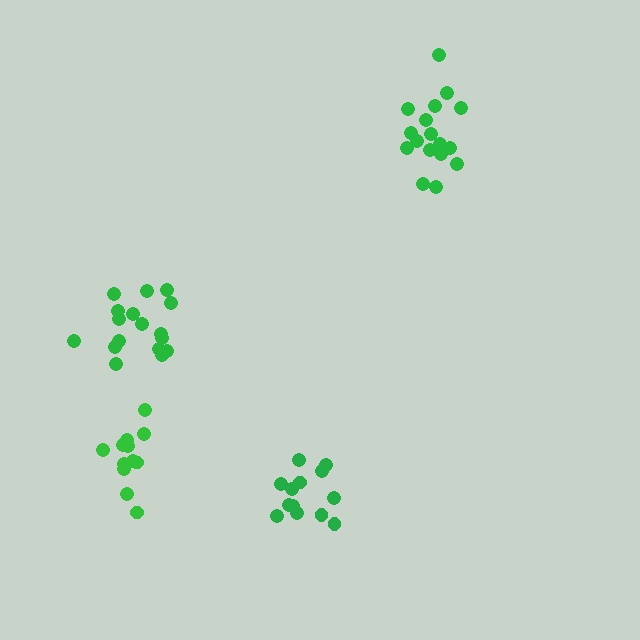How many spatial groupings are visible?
There are 4 spatial groupings.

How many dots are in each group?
Group 1: 13 dots, Group 2: 17 dots, Group 3: 12 dots, Group 4: 17 dots (59 total).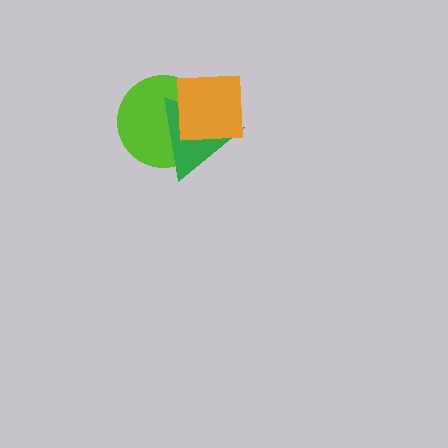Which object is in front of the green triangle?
The orange square is in front of the green triangle.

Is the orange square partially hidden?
No, no other shape covers it.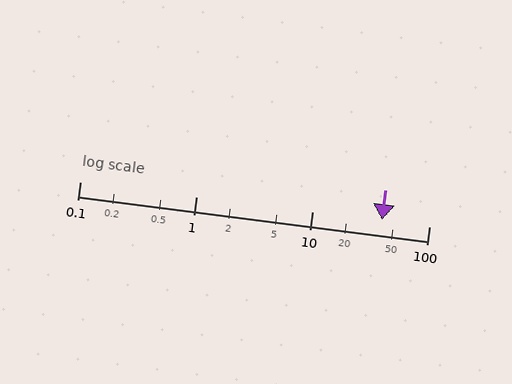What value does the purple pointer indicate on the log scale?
The pointer indicates approximately 39.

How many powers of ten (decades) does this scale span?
The scale spans 3 decades, from 0.1 to 100.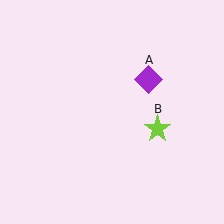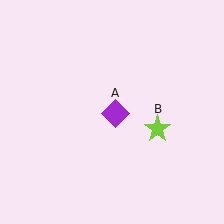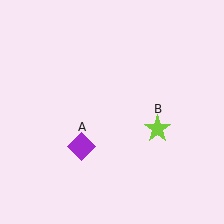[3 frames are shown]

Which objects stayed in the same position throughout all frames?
Lime star (object B) remained stationary.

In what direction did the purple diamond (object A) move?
The purple diamond (object A) moved down and to the left.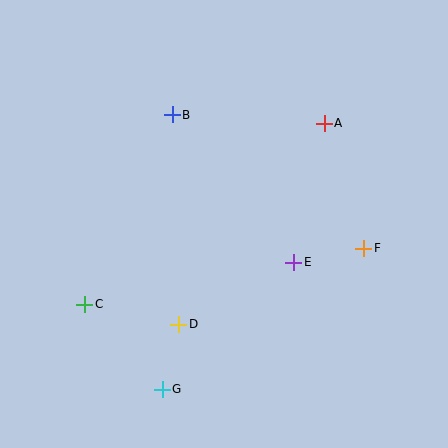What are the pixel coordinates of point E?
Point E is at (294, 262).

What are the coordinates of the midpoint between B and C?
The midpoint between B and C is at (129, 209).